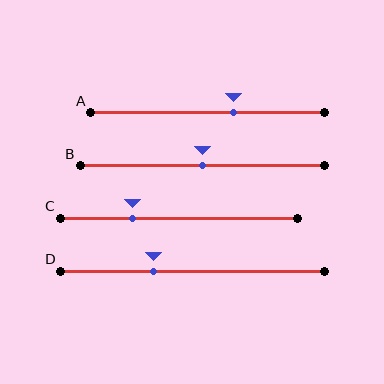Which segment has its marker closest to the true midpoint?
Segment B has its marker closest to the true midpoint.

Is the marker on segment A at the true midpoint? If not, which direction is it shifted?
No, the marker on segment A is shifted to the right by about 11% of the segment length.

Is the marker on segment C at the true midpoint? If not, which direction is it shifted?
No, the marker on segment C is shifted to the left by about 20% of the segment length.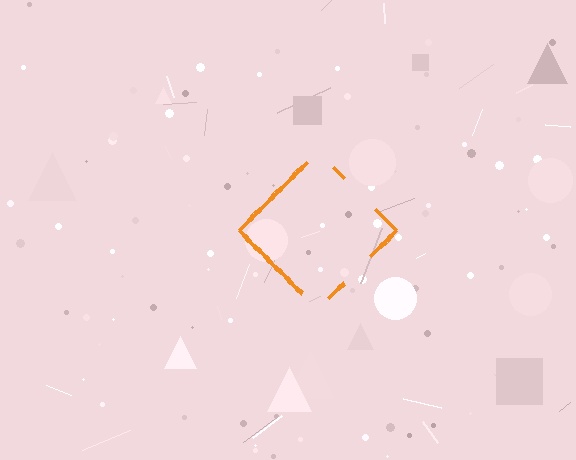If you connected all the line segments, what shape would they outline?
They would outline a diamond.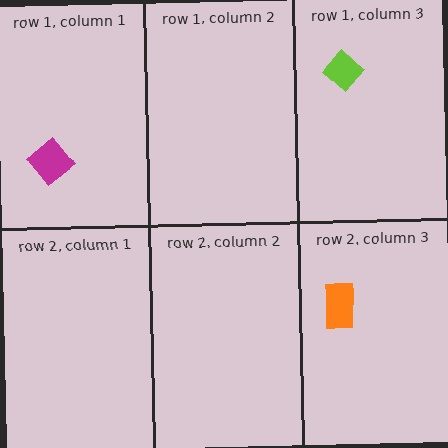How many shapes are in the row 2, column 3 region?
1.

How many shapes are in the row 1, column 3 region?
1.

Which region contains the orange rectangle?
The row 2, column 3 region.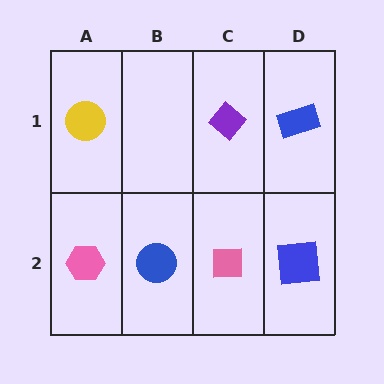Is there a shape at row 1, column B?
No, that cell is empty.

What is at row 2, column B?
A blue circle.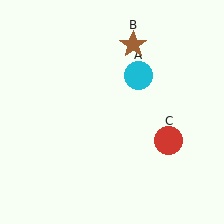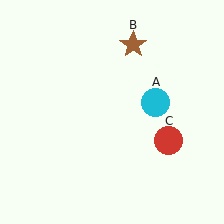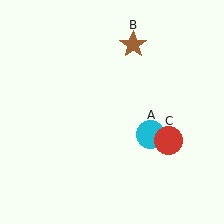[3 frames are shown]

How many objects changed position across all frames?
1 object changed position: cyan circle (object A).